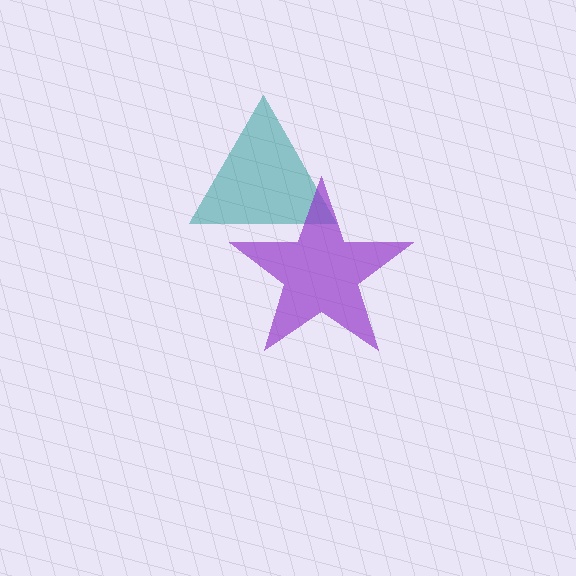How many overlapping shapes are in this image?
There are 2 overlapping shapes in the image.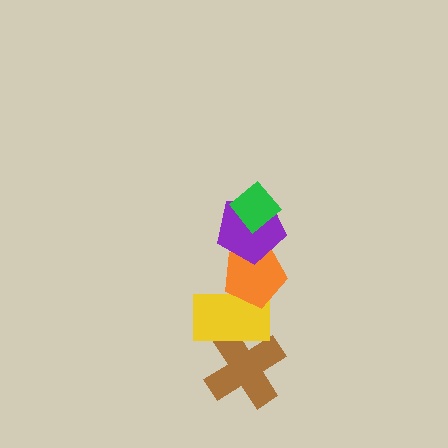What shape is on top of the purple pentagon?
The green diamond is on top of the purple pentagon.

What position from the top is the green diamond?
The green diamond is 1st from the top.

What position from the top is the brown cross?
The brown cross is 5th from the top.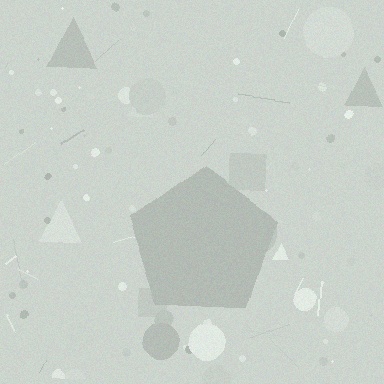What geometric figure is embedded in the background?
A pentagon is embedded in the background.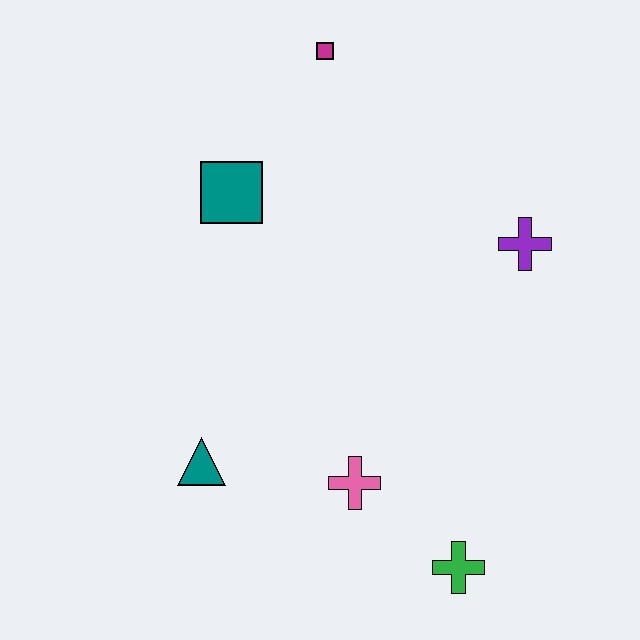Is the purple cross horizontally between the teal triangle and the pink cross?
No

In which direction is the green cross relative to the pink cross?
The green cross is to the right of the pink cross.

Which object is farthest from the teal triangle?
The magenta square is farthest from the teal triangle.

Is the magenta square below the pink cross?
No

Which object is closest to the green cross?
The pink cross is closest to the green cross.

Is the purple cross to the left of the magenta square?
No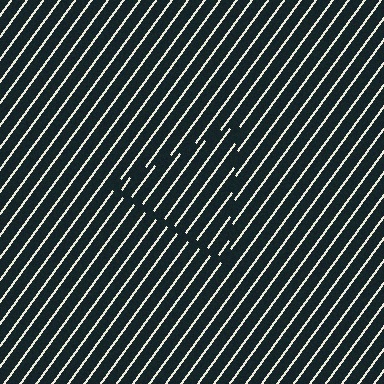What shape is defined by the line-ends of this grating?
An illusory triangle. The interior of the shape contains the same grating, shifted by half a period — the contour is defined by the phase discontinuity where line-ends from the inner and outer gratings abut.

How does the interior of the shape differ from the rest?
The interior of the shape contains the same grating, shifted by half a period — the contour is defined by the phase discontinuity where line-ends from the inner and outer gratings abut.